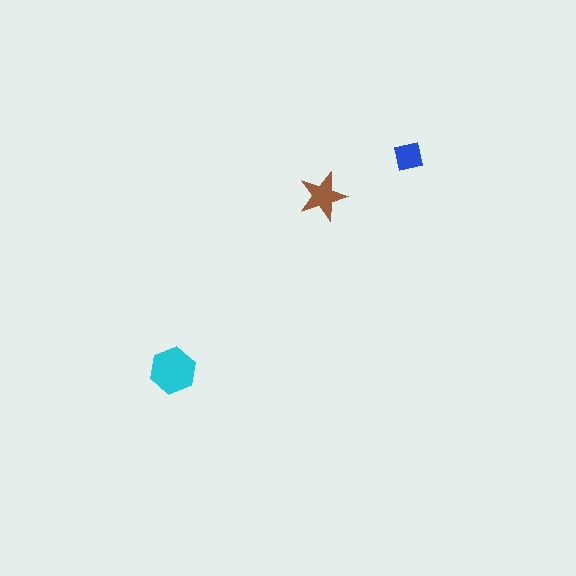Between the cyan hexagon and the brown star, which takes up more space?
The cyan hexagon.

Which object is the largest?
The cyan hexagon.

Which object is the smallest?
The blue square.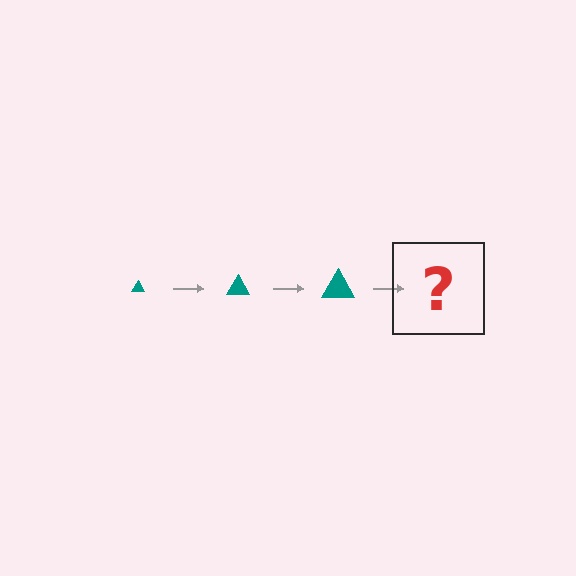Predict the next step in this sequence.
The next step is a teal triangle, larger than the previous one.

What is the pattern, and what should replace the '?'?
The pattern is that the triangle gets progressively larger each step. The '?' should be a teal triangle, larger than the previous one.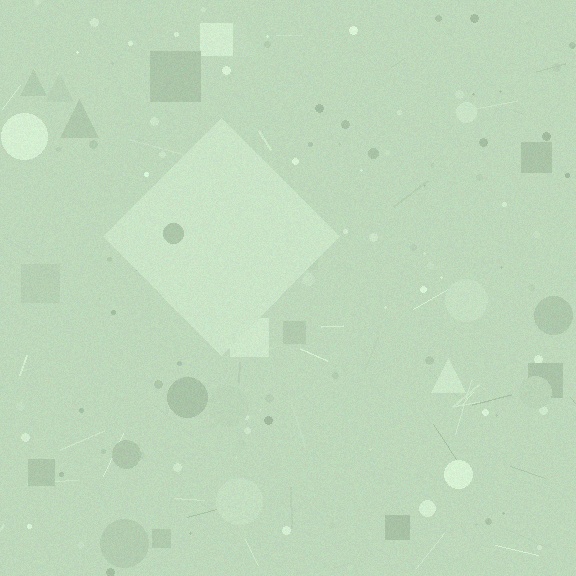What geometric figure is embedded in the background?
A diamond is embedded in the background.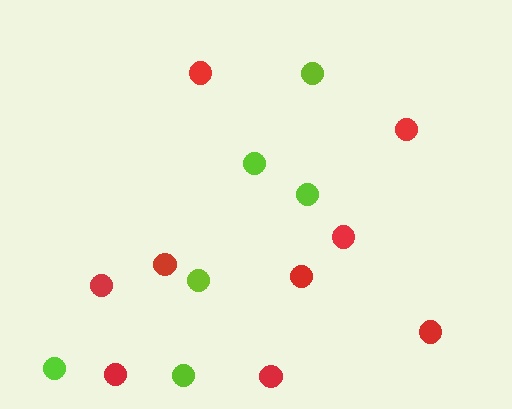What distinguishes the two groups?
There are 2 groups: one group of red circles (9) and one group of lime circles (6).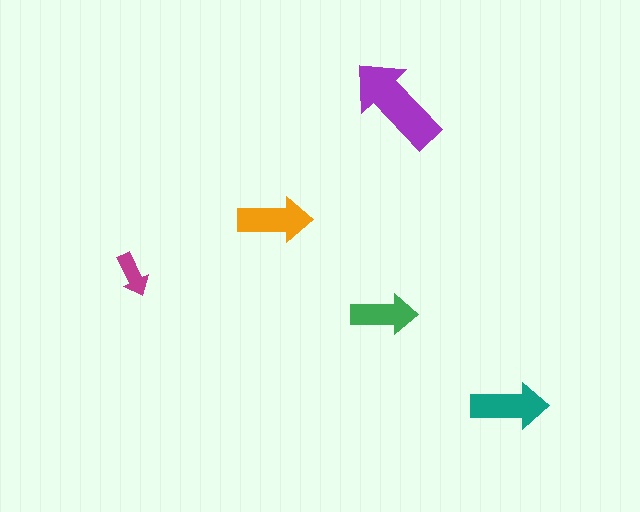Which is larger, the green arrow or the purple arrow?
The purple one.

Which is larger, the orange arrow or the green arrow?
The orange one.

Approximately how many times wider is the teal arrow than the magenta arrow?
About 1.5 times wider.